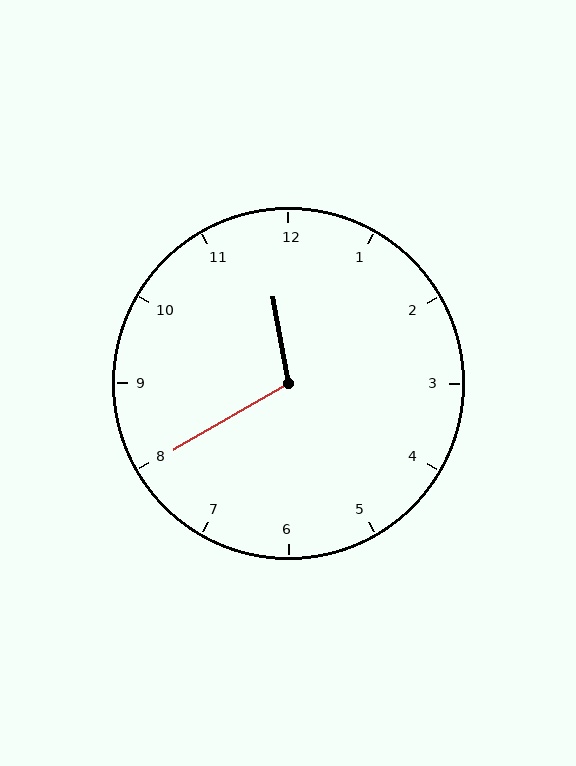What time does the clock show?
11:40.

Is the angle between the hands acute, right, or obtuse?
It is obtuse.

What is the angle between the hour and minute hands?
Approximately 110 degrees.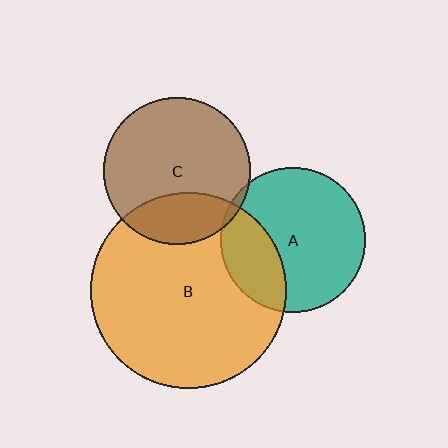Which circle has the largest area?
Circle B (orange).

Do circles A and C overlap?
Yes.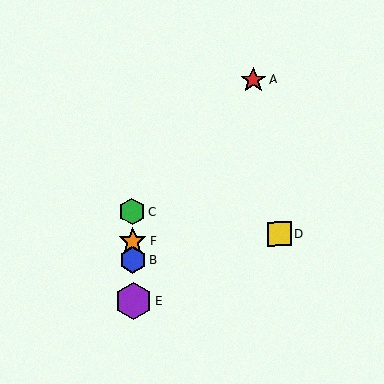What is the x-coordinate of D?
Object D is at x≈279.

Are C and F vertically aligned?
Yes, both are at x≈132.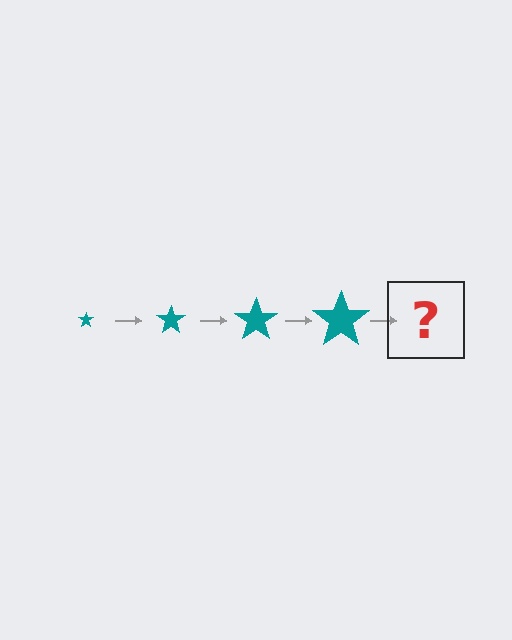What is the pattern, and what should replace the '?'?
The pattern is that the star gets progressively larger each step. The '?' should be a teal star, larger than the previous one.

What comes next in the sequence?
The next element should be a teal star, larger than the previous one.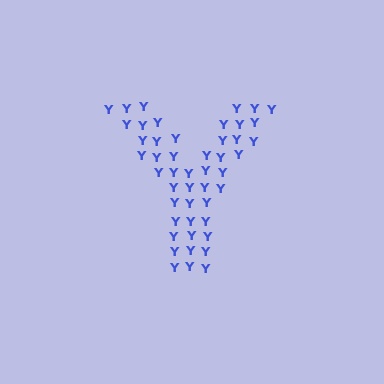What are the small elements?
The small elements are letter Y's.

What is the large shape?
The large shape is the letter Y.